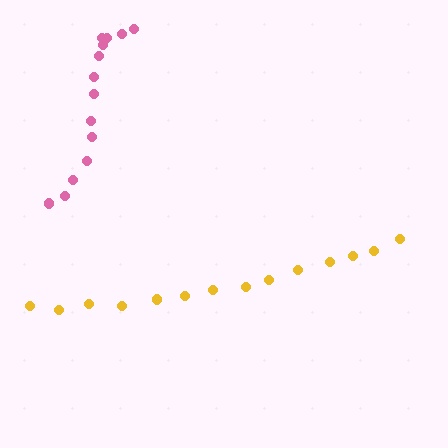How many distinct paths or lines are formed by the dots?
There are 2 distinct paths.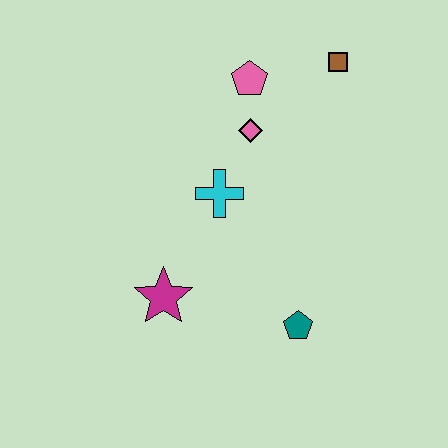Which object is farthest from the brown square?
The magenta star is farthest from the brown square.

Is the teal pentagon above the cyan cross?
No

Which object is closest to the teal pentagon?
The magenta star is closest to the teal pentagon.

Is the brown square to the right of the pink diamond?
Yes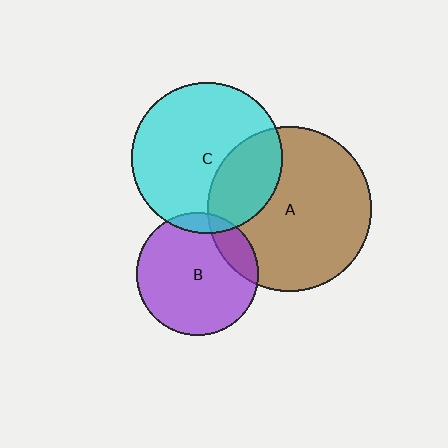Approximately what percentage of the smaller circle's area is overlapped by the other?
Approximately 10%.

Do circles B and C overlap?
Yes.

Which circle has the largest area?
Circle A (brown).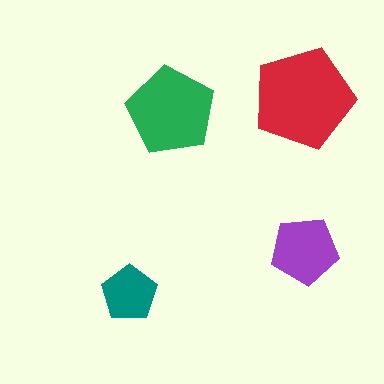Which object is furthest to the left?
The teal pentagon is leftmost.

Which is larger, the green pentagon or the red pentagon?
The red one.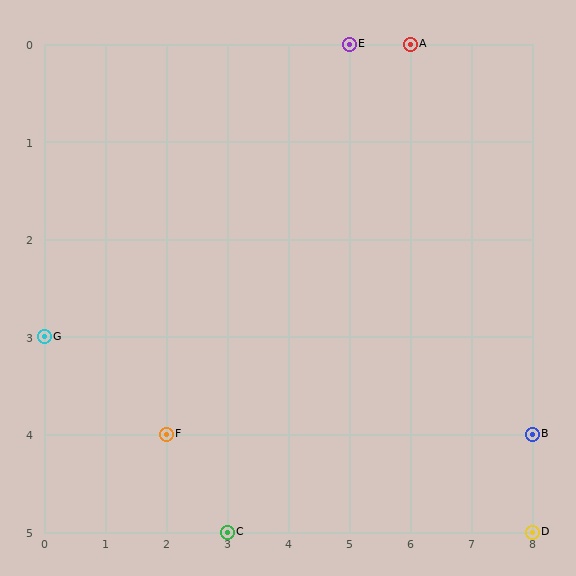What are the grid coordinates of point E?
Point E is at grid coordinates (5, 0).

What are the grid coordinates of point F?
Point F is at grid coordinates (2, 4).